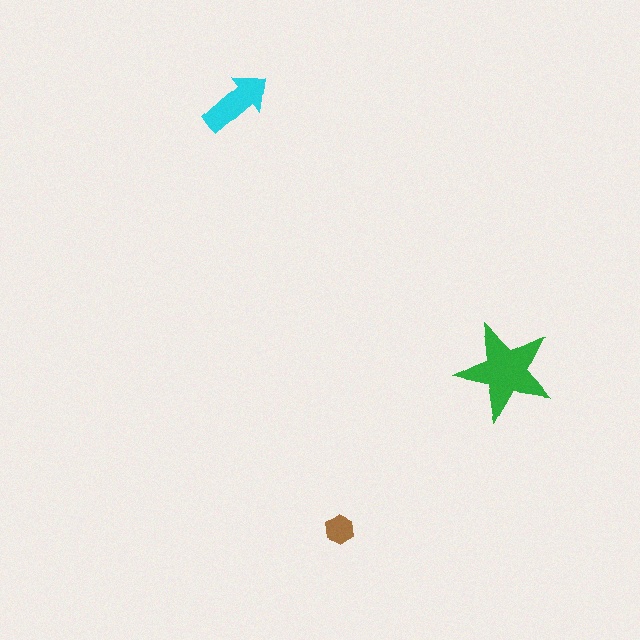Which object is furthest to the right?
The green star is rightmost.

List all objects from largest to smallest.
The green star, the cyan arrow, the brown hexagon.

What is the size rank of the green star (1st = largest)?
1st.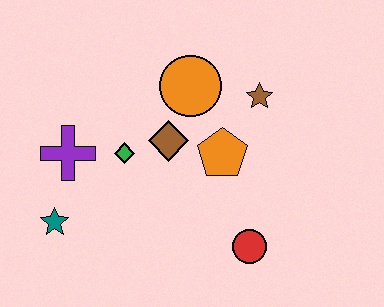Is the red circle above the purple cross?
No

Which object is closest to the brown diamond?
The green diamond is closest to the brown diamond.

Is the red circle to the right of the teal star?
Yes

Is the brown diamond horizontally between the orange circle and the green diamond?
Yes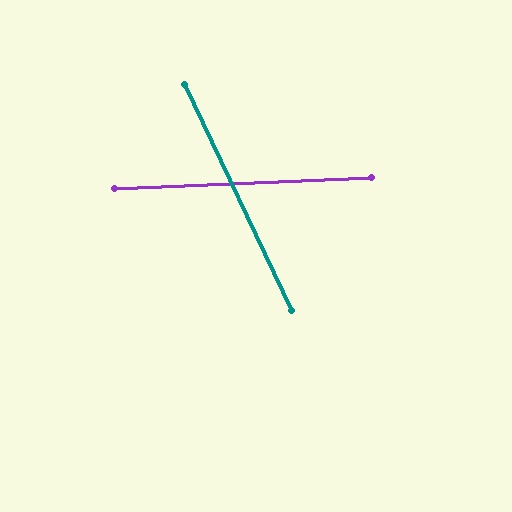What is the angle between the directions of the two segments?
Approximately 67 degrees.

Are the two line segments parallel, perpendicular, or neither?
Neither parallel nor perpendicular — they differ by about 67°.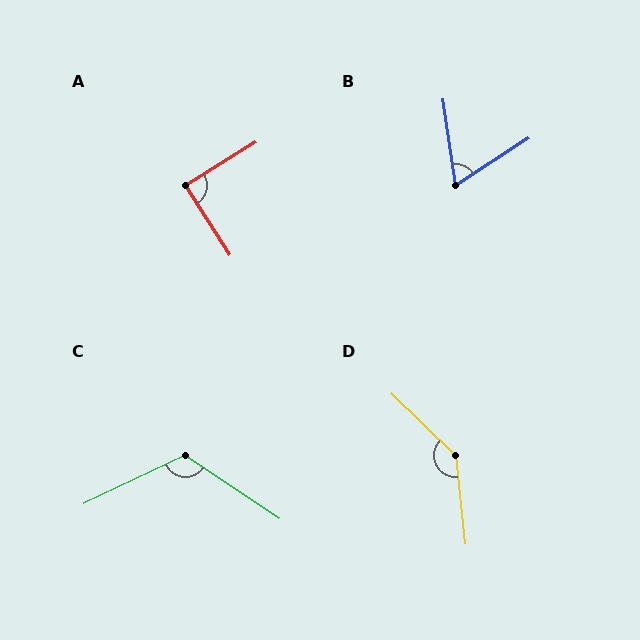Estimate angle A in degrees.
Approximately 89 degrees.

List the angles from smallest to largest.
B (65°), A (89°), C (121°), D (140°).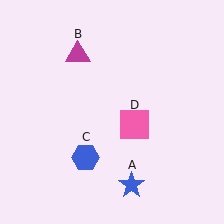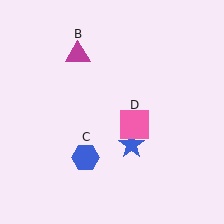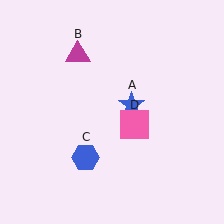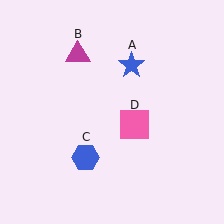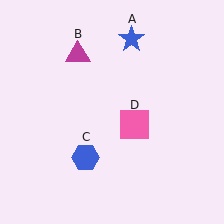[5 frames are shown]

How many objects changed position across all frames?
1 object changed position: blue star (object A).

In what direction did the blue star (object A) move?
The blue star (object A) moved up.